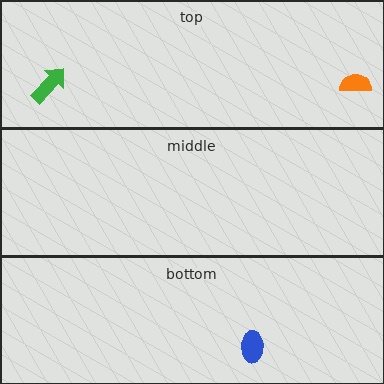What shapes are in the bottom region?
The blue ellipse.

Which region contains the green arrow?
The top region.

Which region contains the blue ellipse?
The bottom region.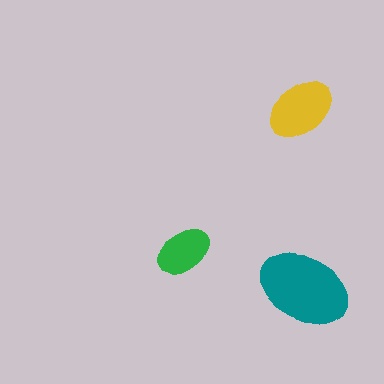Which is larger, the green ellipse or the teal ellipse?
The teal one.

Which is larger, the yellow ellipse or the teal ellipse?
The teal one.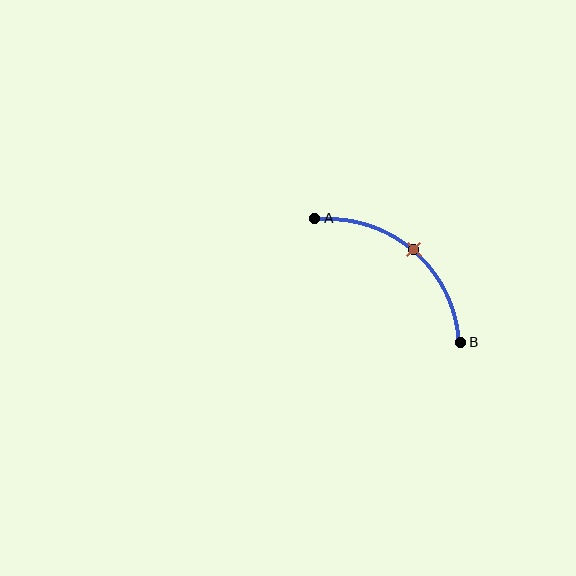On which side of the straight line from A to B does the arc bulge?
The arc bulges above and to the right of the straight line connecting A and B.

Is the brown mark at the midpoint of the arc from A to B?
Yes. The brown mark lies on the arc at equal arc-length from both A and B — it is the arc midpoint.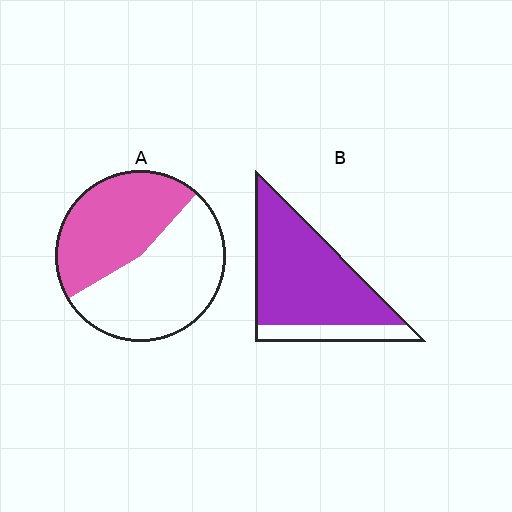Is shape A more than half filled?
No.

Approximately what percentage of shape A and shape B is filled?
A is approximately 45% and B is approximately 80%.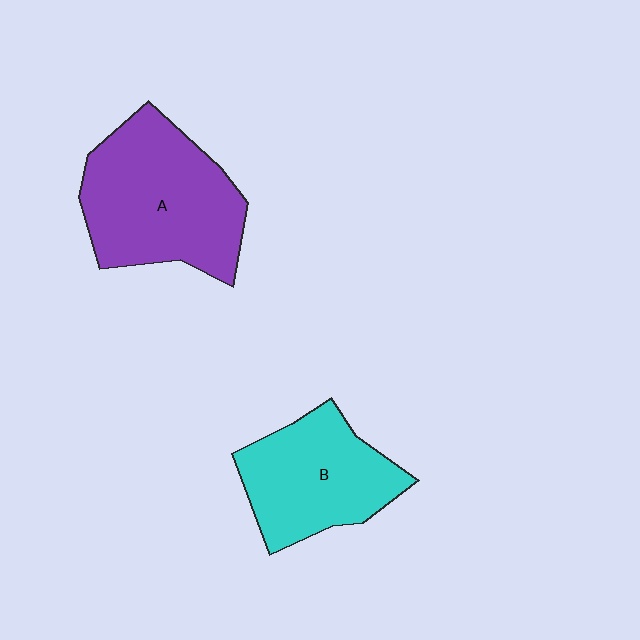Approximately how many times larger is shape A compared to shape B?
Approximately 1.3 times.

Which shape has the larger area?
Shape A (purple).